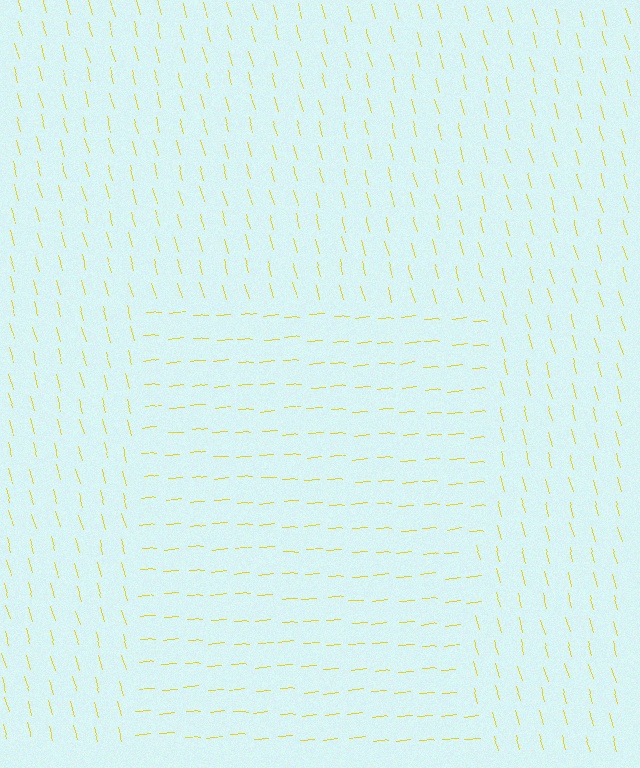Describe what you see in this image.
The image is filled with small yellow line segments. A rectangle region in the image has lines oriented differently from the surrounding lines, creating a visible texture boundary.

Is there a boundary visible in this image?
Yes, there is a texture boundary formed by a change in line orientation.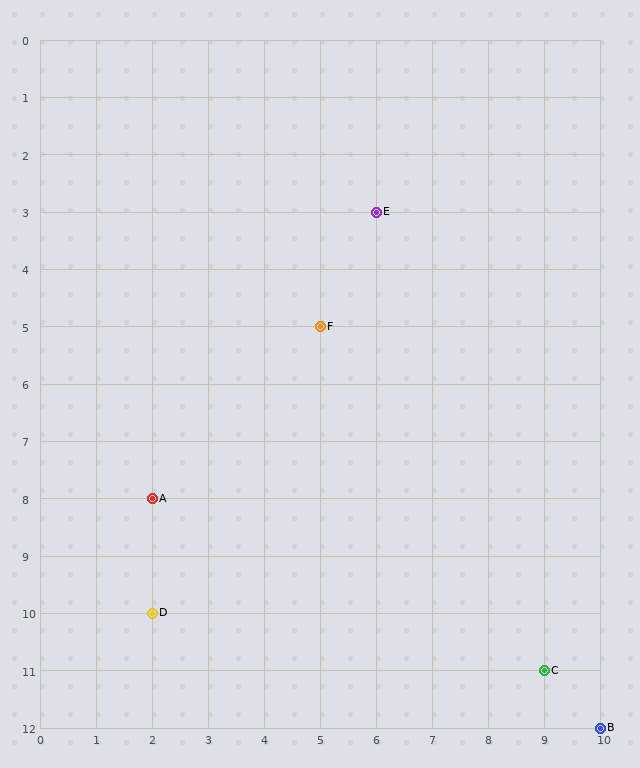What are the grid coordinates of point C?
Point C is at grid coordinates (9, 11).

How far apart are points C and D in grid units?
Points C and D are 7 columns and 1 row apart (about 7.1 grid units diagonally).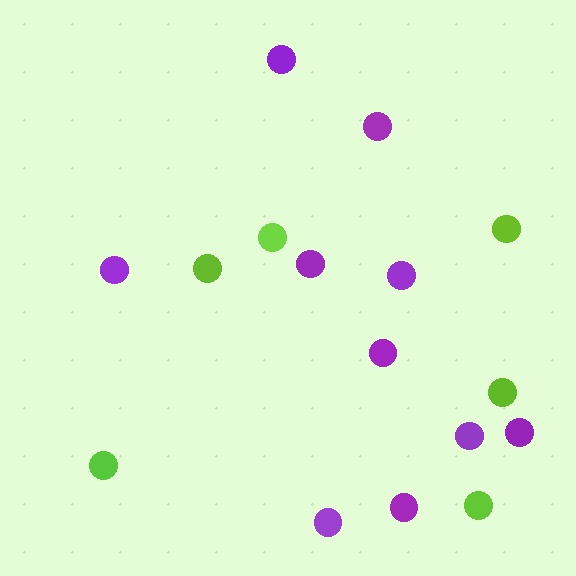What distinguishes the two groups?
There are 2 groups: one group of purple circles (10) and one group of lime circles (6).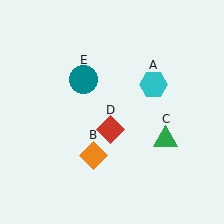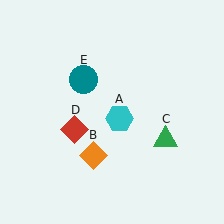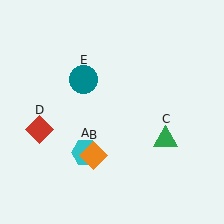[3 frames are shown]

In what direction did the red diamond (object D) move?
The red diamond (object D) moved left.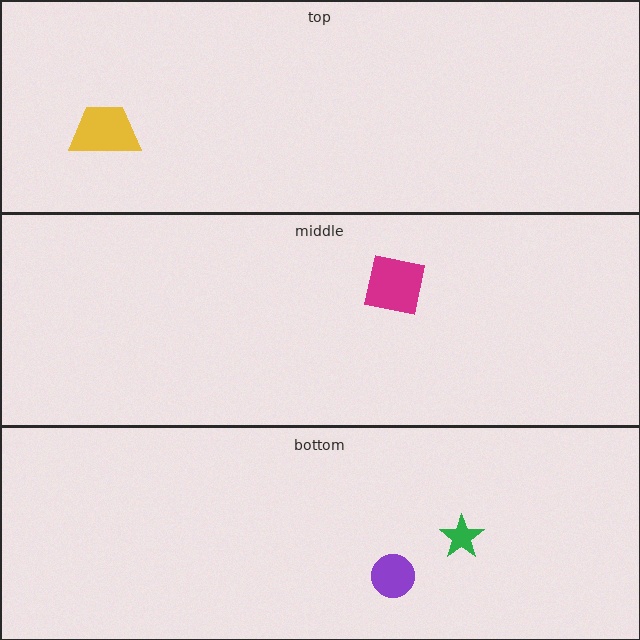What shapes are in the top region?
The yellow trapezoid.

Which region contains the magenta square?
The middle region.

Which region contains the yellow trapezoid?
The top region.